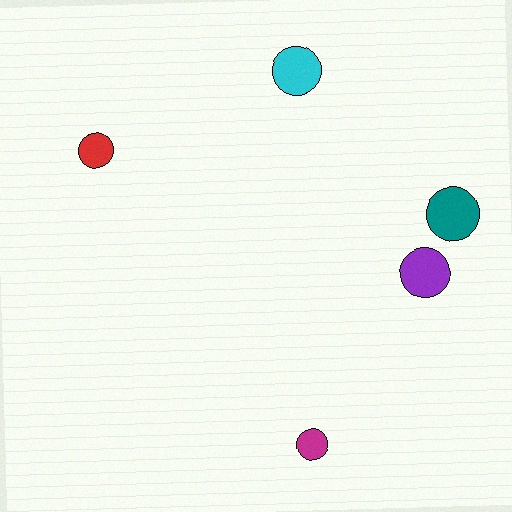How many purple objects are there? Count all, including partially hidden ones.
There is 1 purple object.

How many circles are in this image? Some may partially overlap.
There are 5 circles.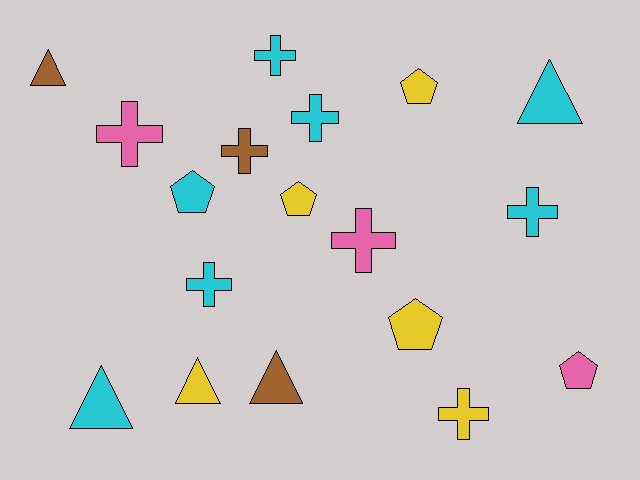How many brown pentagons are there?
There are no brown pentagons.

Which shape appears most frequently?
Cross, with 8 objects.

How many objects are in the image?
There are 18 objects.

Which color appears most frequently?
Cyan, with 7 objects.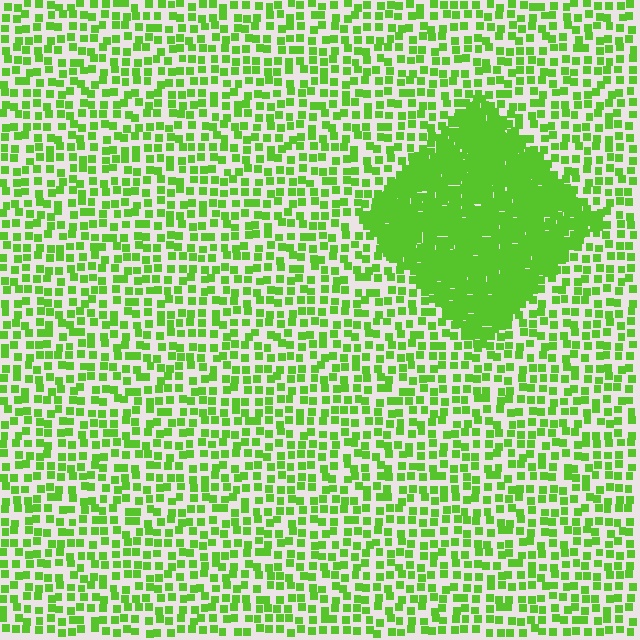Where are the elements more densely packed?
The elements are more densely packed inside the diamond boundary.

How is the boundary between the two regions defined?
The boundary is defined by a change in element density (approximately 2.9x ratio). All elements are the same color, size, and shape.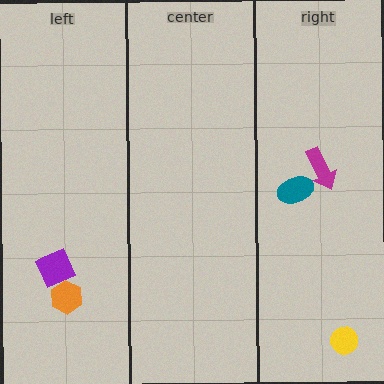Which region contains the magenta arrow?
The right region.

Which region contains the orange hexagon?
The left region.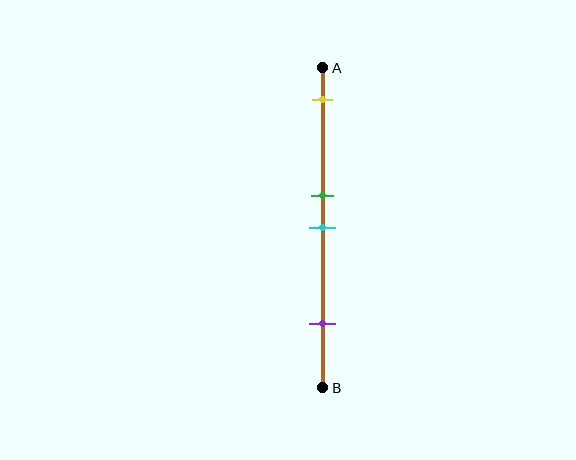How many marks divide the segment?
There are 4 marks dividing the segment.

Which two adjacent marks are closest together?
The green and cyan marks are the closest adjacent pair.